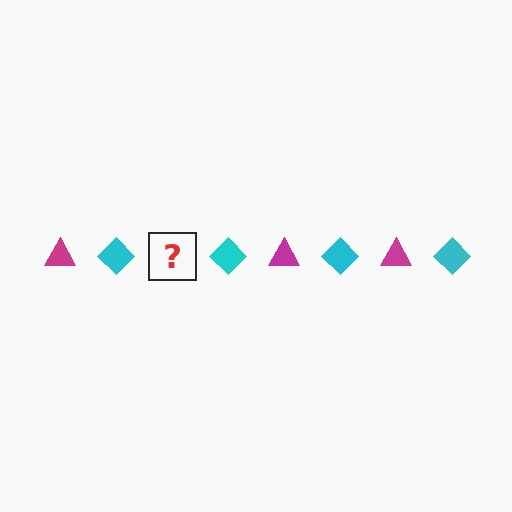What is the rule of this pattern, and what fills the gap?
The rule is that the pattern alternates between magenta triangle and cyan diamond. The gap should be filled with a magenta triangle.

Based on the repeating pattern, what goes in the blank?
The blank should be a magenta triangle.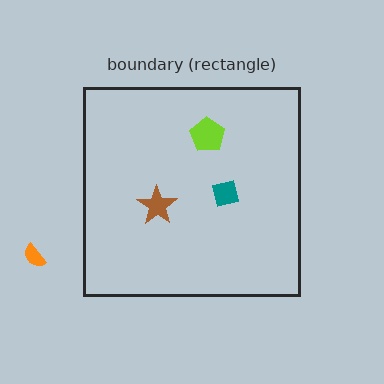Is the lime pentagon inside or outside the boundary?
Inside.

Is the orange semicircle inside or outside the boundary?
Outside.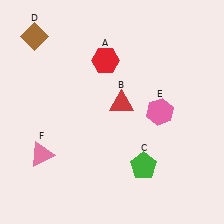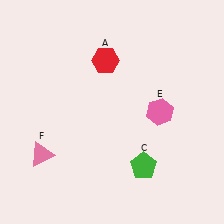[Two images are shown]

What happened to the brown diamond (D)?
The brown diamond (D) was removed in Image 2. It was in the top-left area of Image 1.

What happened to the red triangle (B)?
The red triangle (B) was removed in Image 2. It was in the top-right area of Image 1.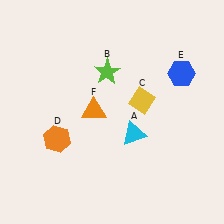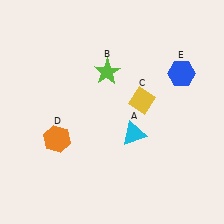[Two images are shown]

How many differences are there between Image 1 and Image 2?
There is 1 difference between the two images.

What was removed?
The orange triangle (F) was removed in Image 2.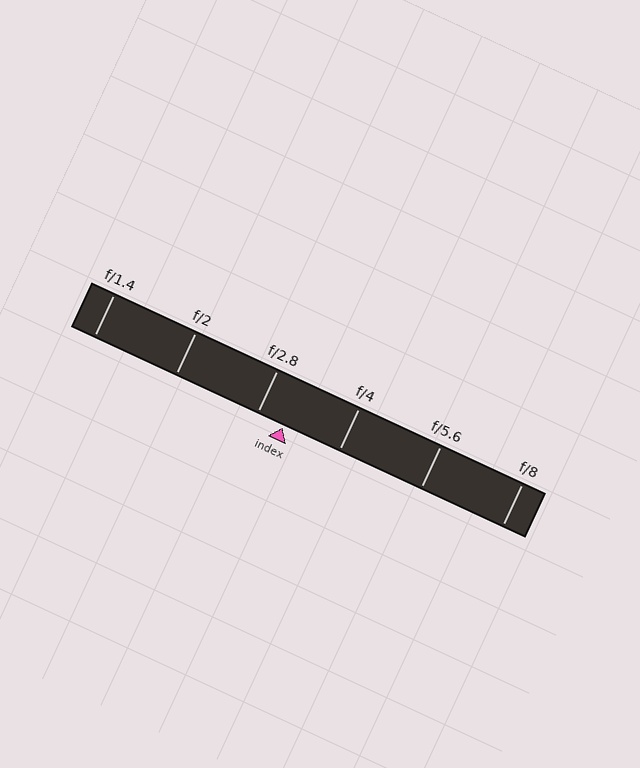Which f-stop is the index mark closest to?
The index mark is closest to f/2.8.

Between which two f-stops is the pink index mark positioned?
The index mark is between f/2.8 and f/4.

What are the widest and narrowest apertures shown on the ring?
The widest aperture shown is f/1.4 and the narrowest is f/8.